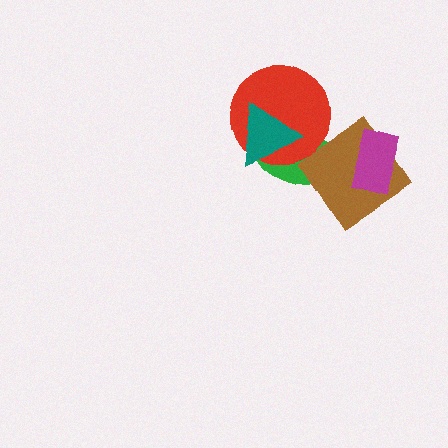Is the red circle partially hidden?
Yes, it is partially covered by another shape.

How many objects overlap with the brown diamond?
2 objects overlap with the brown diamond.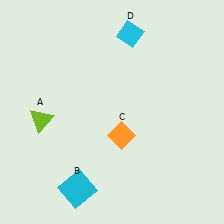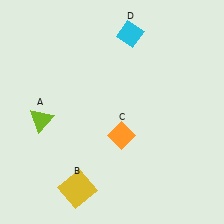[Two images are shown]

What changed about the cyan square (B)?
In Image 1, B is cyan. In Image 2, it changed to yellow.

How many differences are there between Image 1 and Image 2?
There is 1 difference between the two images.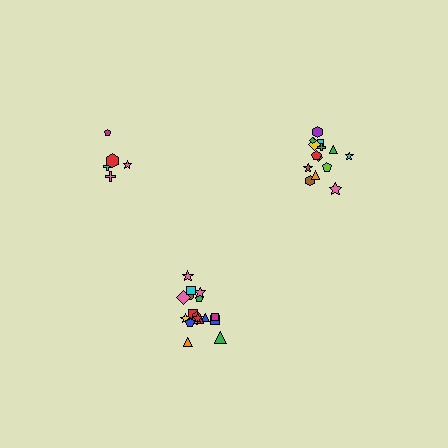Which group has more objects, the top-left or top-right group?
The top-right group.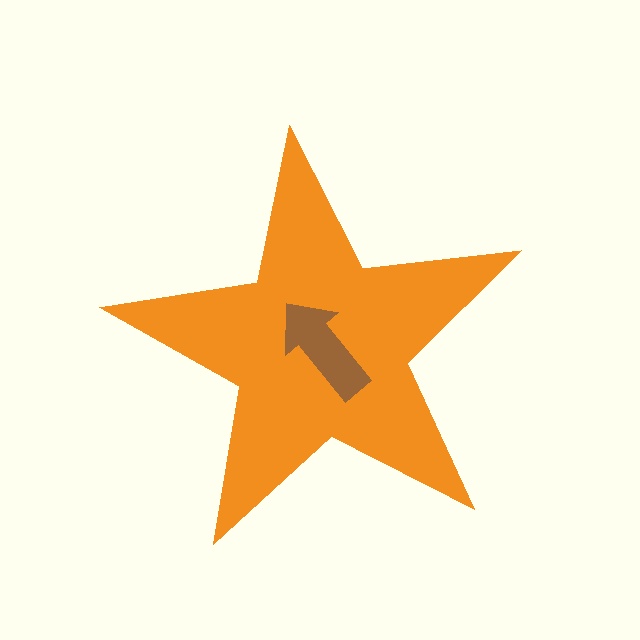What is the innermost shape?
The brown arrow.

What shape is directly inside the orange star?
The brown arrow.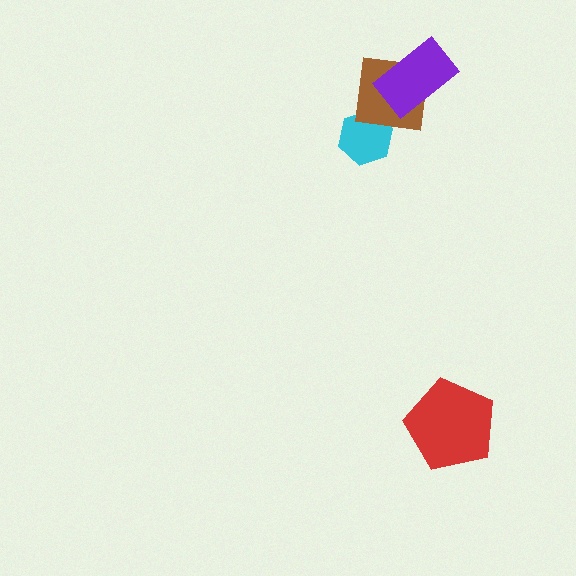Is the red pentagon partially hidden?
No, no other shape covers it.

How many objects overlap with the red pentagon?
0 objects overlap with the red pentagon.